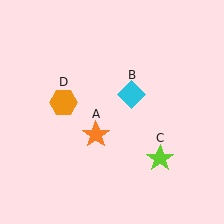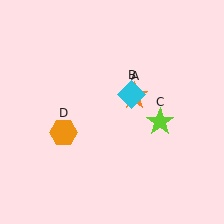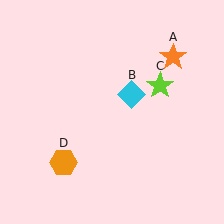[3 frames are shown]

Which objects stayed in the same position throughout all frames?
Cyan diamond (object B) remained stationary.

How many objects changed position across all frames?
3 objects changed position: orange star (object A), lime star (object C), orange hexagon (object D).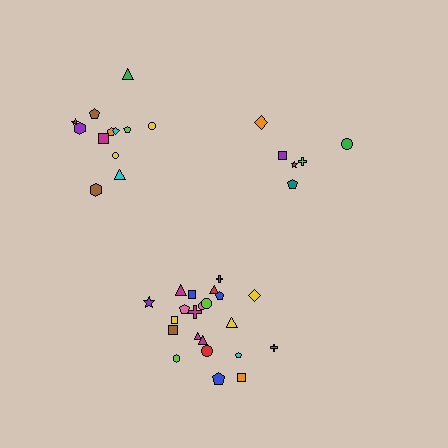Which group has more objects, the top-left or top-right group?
The top-left group.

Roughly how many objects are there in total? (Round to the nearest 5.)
Roughly 40 objects in total.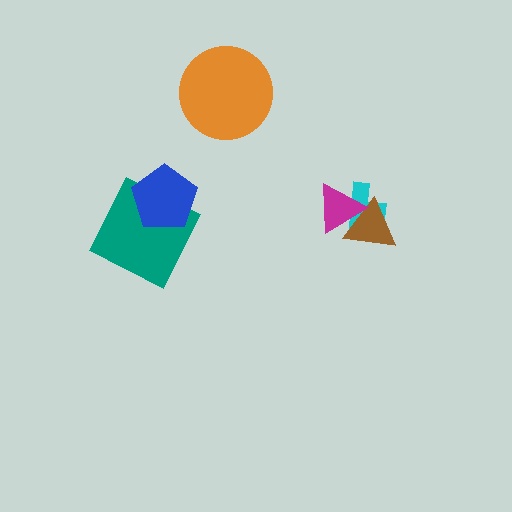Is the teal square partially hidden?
Yes, it is partially covered by another shape.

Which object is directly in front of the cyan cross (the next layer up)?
The brown triangle is directly in front of the cyan cross.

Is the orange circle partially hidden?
No, no other shape covers it.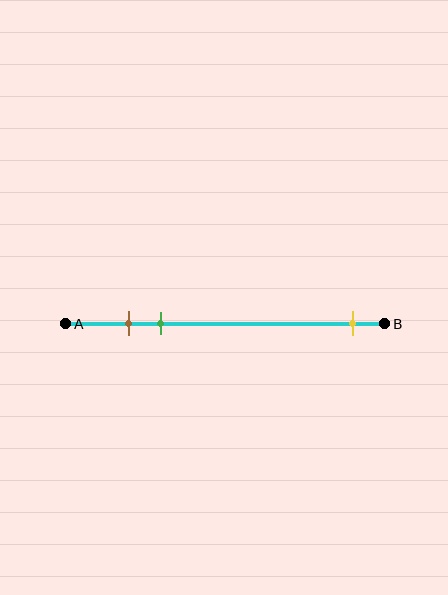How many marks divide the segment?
There are 3 marks dividing the segment.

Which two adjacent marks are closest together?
The brown and green marks are the closest adjacent pair.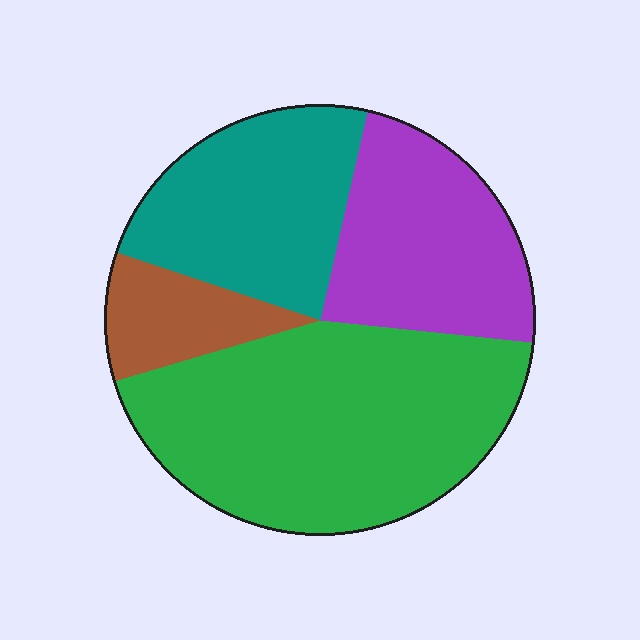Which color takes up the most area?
Green, at roughly 45%.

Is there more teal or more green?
Green.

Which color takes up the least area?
Brown, at roughly 10%.